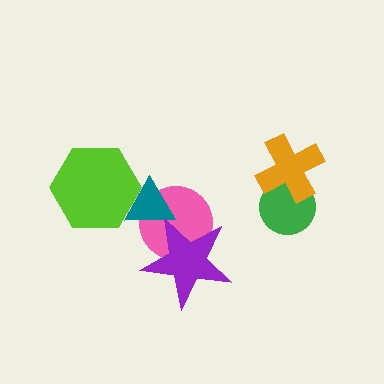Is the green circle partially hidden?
Yes, it is partially covered by another shape.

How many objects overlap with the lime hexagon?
1 object overlaps with the lime hexagon.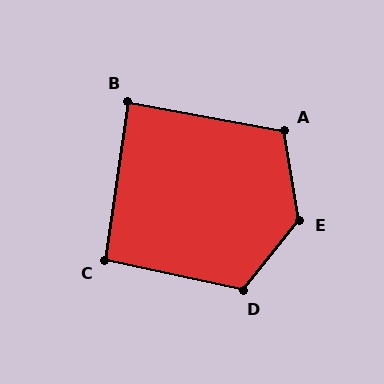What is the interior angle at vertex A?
Approximately 110 degrees (obtuse).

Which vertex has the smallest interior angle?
B, at approximately 88 degrees.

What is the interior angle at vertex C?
Approximately 94 degrees (approximately right).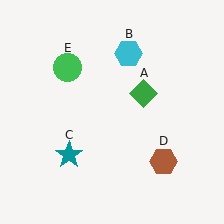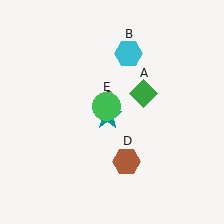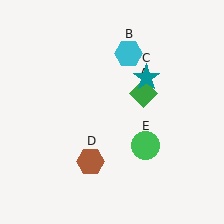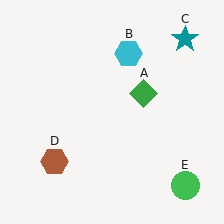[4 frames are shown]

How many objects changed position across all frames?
3 objects changed position: teal star (object C), brown hexagon (object D), green circle (object E).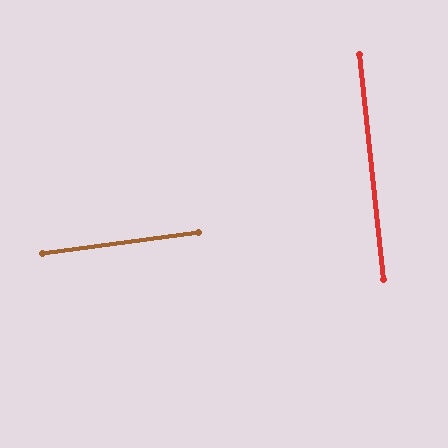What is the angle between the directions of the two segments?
Approximately 88 degrees.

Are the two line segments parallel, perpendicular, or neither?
Perpendicular — they meet at approximately 88°.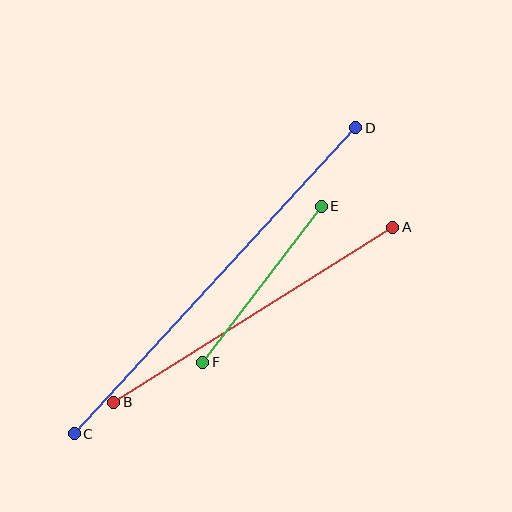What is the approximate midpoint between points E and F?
The midpoint is at approximately (262, 284) pixels.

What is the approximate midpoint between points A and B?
The midpoint is at approximately (253, 315) pixels.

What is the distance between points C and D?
The distance is approximately 416 pixels.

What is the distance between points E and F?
The distance is approximately 196 pixels.